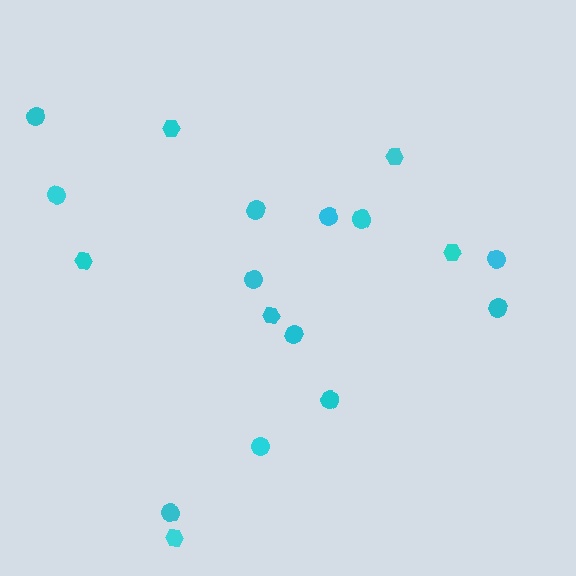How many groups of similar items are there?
There are 2 groups: one group of circles (12) and one group of hexagons (6).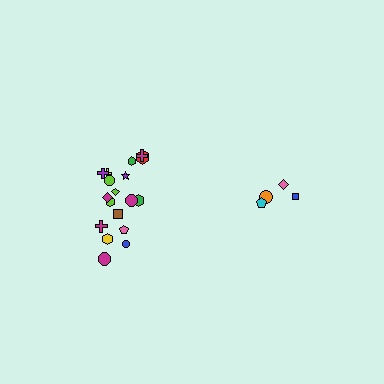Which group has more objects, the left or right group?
The left group.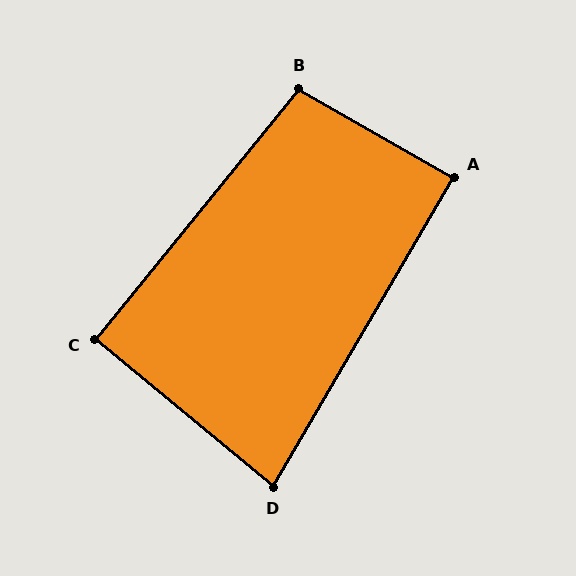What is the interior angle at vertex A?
Approximately 89 degrees (approximately right).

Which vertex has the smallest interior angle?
D, at approximately 81 degrees.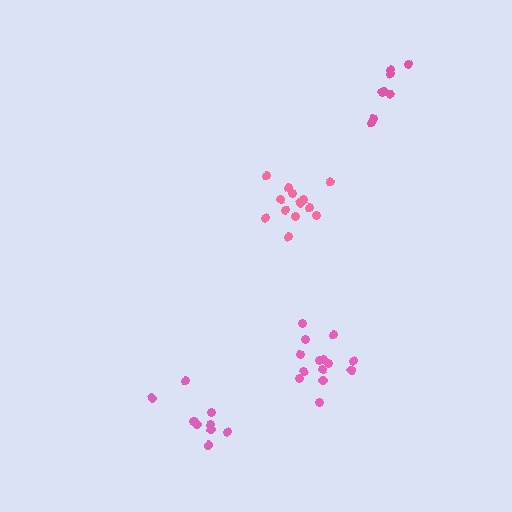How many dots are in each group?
Group 1: 8 dots, Group 2: 14 dots, Group 3: 13 dots, Group 4: 10 dots (45 total).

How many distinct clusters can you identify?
There are 4 distinct clusters.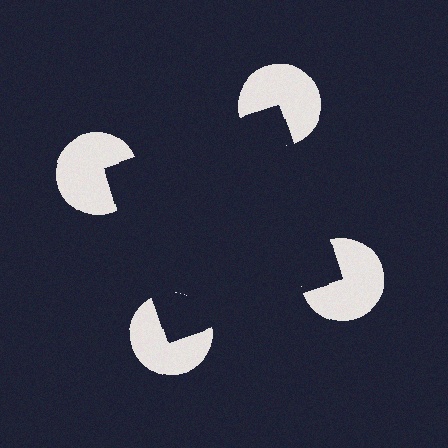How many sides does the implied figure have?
4 sides.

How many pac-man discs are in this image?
There are 4 — one at each vertex of the illusory square.